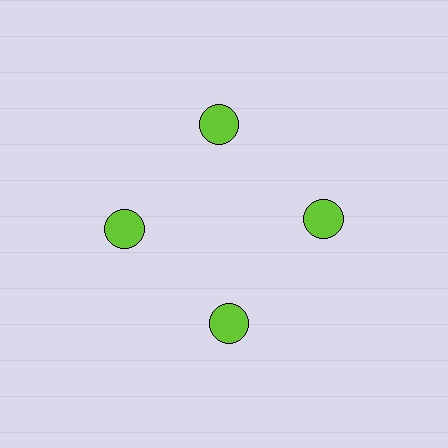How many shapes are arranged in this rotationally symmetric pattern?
There are 4 shapes, arranged in 4 groups of 1.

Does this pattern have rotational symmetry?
Yes, this pattern has 4-fold rotational symmetry. It looks the same after rotating 90 degrees around the center.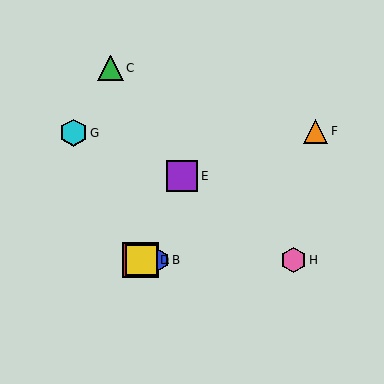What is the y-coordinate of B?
Object B is at y≈260.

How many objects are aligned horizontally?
4 objects (A, B, D, H) are aligned horizontally.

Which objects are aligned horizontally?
Objects A, B, D, H are aligned horizontally.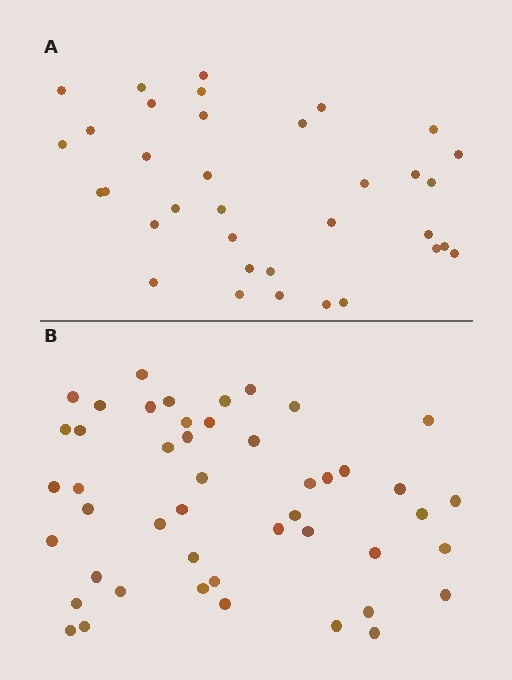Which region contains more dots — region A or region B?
Region B (the bottom region) has more dots.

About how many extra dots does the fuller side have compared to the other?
Region B has roughly 12 or so more dots than region A.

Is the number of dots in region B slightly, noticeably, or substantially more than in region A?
Region B has noticeably more, but not dramatically so. The ratio is roughly 1.3 to 1.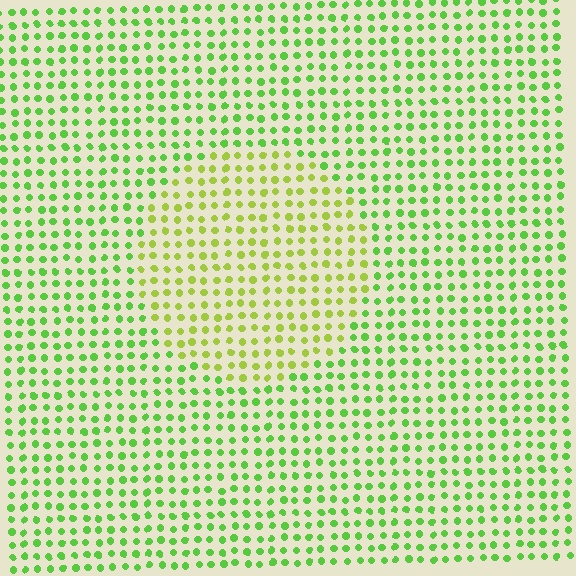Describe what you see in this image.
The image is filled with small lime elements in a uniform arrangement. A circle-shaped region is visible where the elements are tinted to a slightly different hue, forming a subtle color boundary.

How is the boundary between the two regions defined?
The boundary is defined purely by a slight shift in hue (about 31 degrees). Spacing, size, and orientation are identical on both sides.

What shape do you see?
I see a circle.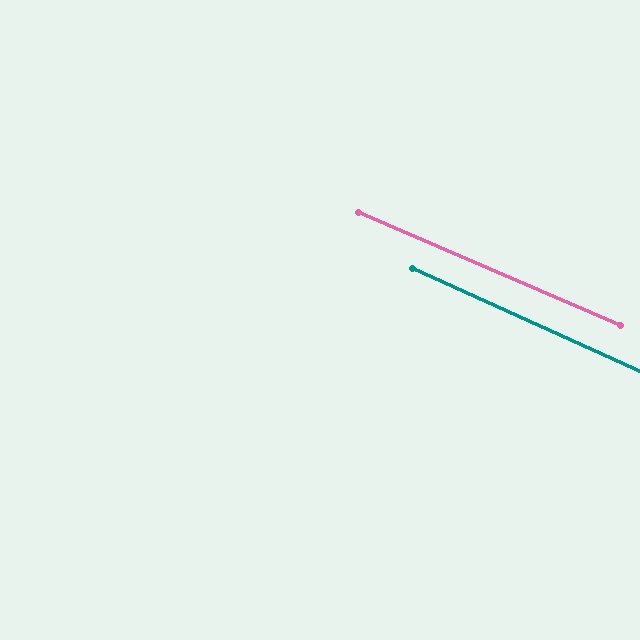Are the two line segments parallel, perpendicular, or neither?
Parallel — their directions differ by only 1.0°.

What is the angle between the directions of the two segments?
Approximately 1 degree.